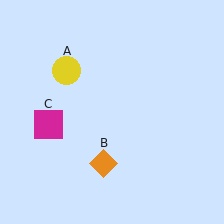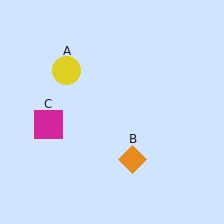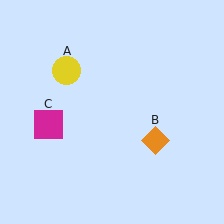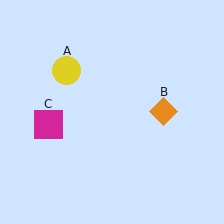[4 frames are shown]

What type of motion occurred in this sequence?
The orange diamond (object B) rotated counterclockwise around the center of the scene.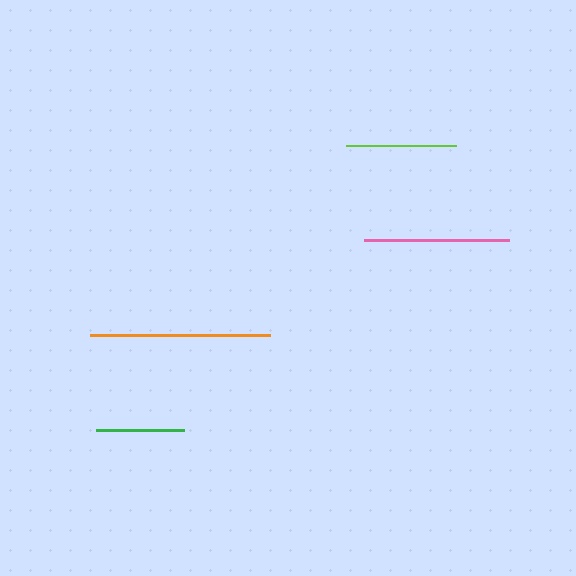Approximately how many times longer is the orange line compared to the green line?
The orange line is approximately 2.1 times the length of the green line.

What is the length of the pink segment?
The pink segment is approximately 144 pixels long.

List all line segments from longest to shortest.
From longest to shortest: orange, pink, lime, green.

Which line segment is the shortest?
The green line is the shortest at approximately 87 pixels.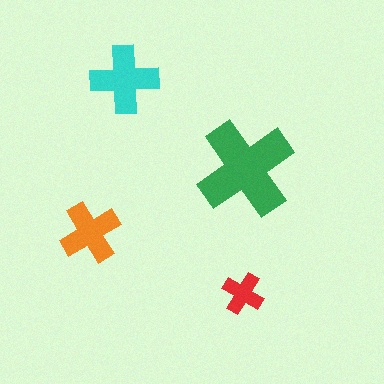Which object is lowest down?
The red cross is bottommost.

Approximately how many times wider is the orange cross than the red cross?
About 1.5 times wider.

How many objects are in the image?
There are 4 objects in the image.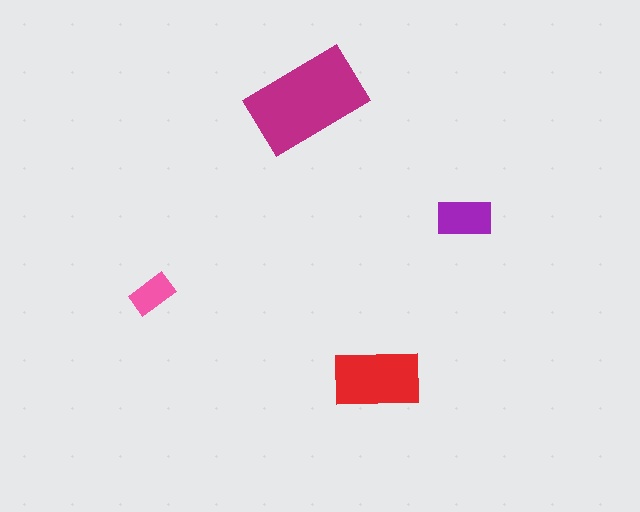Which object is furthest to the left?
The pink rectangle is leftmost.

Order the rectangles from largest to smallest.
the magenta one, the red one, the purple one, the pink one.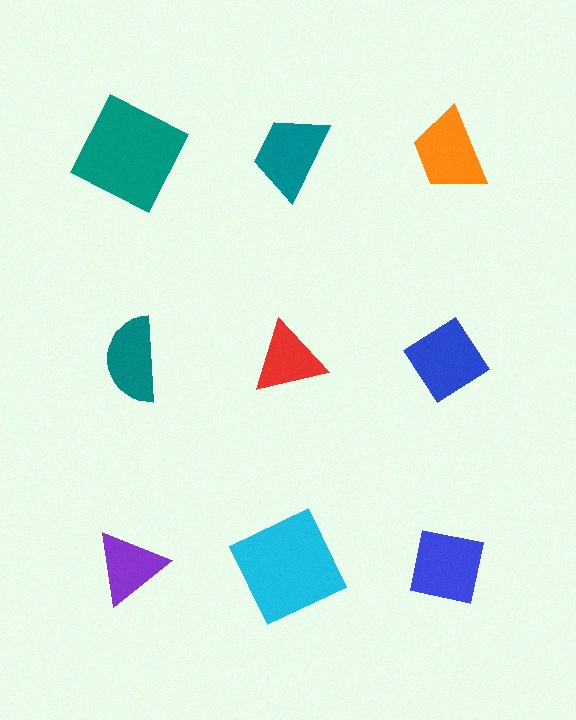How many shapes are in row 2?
3 shapes.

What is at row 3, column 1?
A purple triangle.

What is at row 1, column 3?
An orange trapezoid.